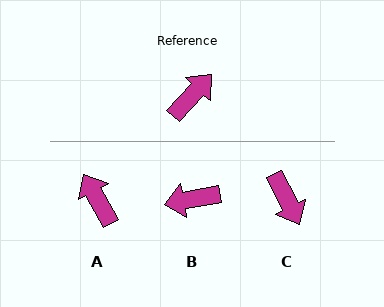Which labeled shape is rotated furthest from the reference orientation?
B, about 143 degrees away.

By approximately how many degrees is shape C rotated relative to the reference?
Approximately 111 degrees clockwise.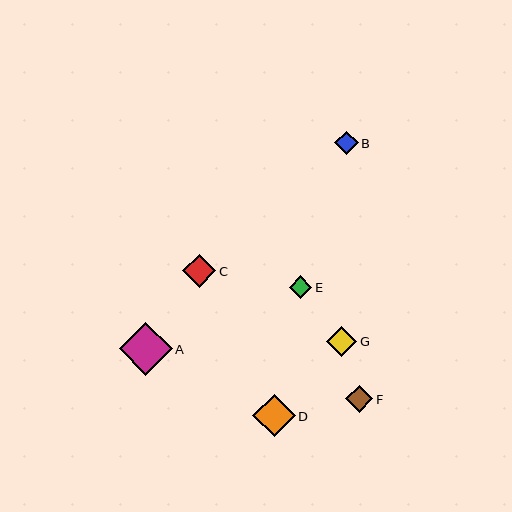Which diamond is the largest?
Diamond A is the largest with a size of approximately 53 pixels.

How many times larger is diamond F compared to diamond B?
Diamond F is approximately 1.2 times the size of diamond B.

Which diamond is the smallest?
Diamond E is the smallest with a size of approximately 22 pixels.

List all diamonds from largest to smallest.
From largest to smallest: A, D, C, G, F, B, E.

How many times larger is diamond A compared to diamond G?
Diamond A is approximately 1.8 times the size of diamond G.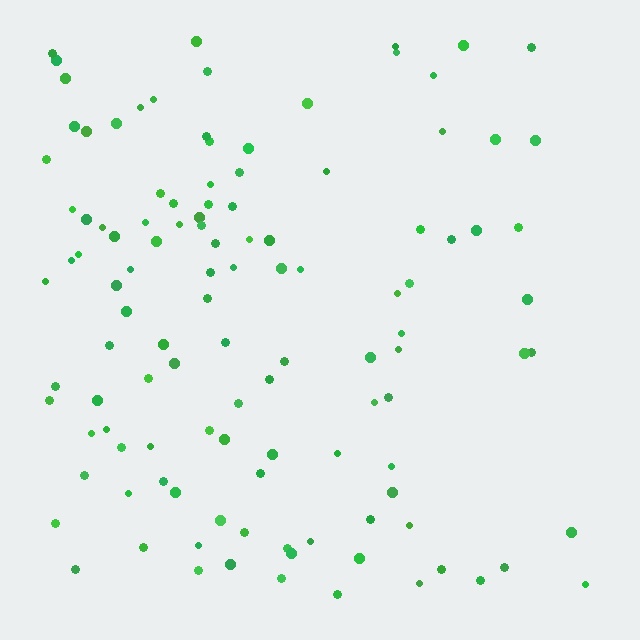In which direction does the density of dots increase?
From right to left, with the left side densest.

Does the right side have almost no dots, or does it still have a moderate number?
Still a moderate number, just noticeably fewer than the left.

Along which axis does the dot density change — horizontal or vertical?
Horizontal.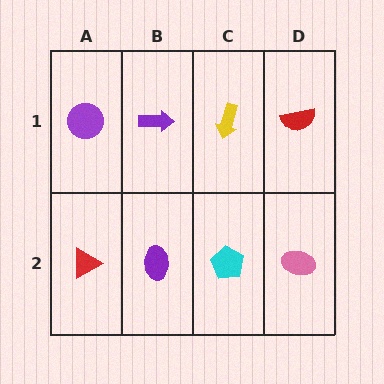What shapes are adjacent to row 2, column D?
A red semicircle (row 1, column D), a cyan pentagon (row 2, column C).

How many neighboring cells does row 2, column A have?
2.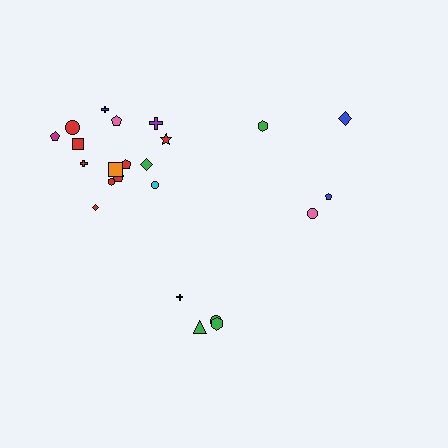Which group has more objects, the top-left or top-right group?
The top-left group.